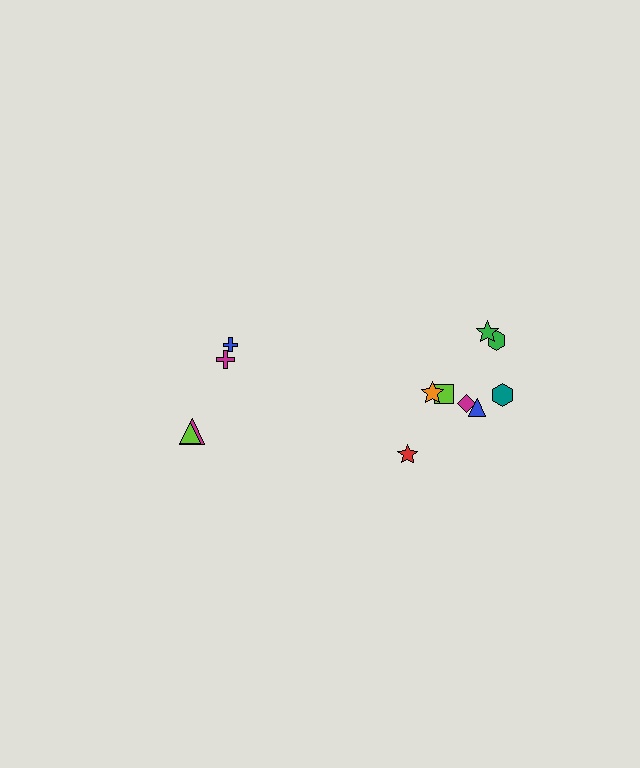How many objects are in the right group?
There are 8 objects.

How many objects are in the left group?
There are 4 objects.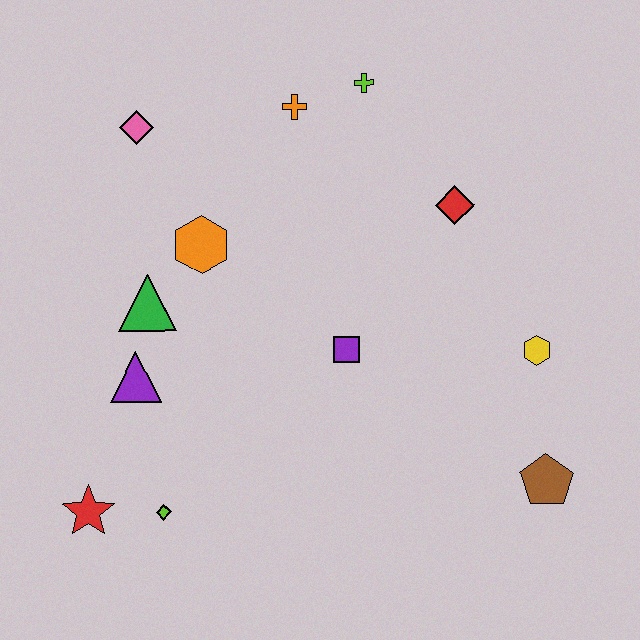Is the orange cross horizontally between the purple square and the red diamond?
No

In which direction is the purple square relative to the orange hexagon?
The purple square is to the right of the orange hexagon.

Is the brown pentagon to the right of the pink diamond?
Yes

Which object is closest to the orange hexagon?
The green triangle is closest to the orange hexagon.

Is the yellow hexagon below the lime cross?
Yes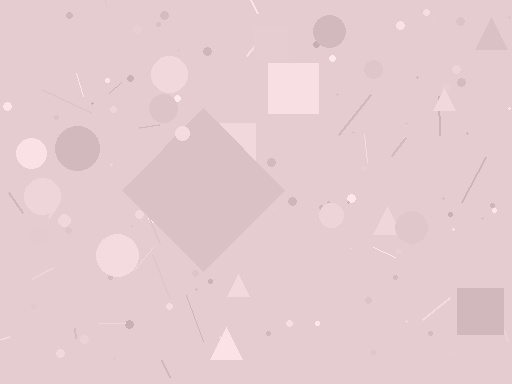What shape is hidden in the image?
A diamond is hidden in the image.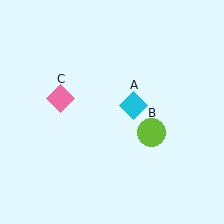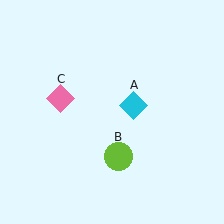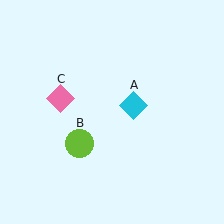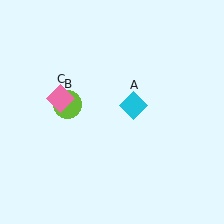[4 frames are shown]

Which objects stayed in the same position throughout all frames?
Cyan diamond (object A) and pink diamond (object C) remained stationary.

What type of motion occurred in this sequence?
The lime circle (object B) rotated clockwise around the center of the scene.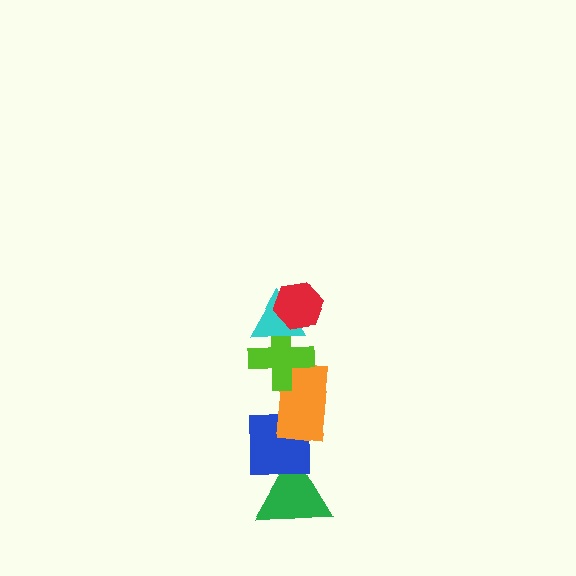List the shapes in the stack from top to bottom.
From top to bottom: the red hexagon, the cyan triangle, the lime cross, the orange rectangle, the blue square, the green triangle.